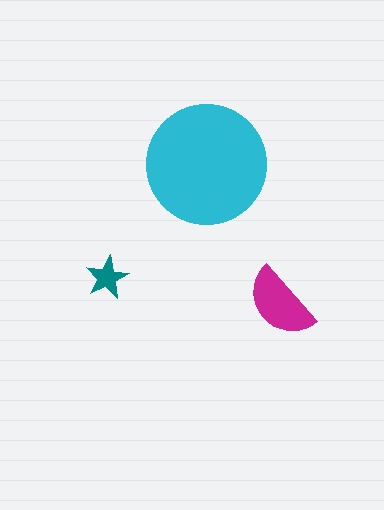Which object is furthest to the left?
The teal star is leftmost.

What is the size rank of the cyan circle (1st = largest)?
1st.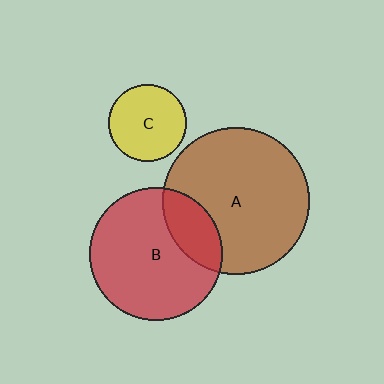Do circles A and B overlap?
Yes.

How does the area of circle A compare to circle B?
Approximately 1.2 times.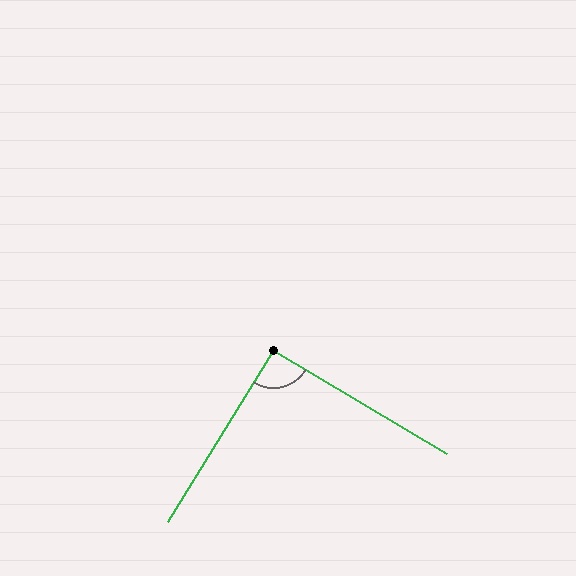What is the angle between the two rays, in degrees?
Approximately 91 degrees.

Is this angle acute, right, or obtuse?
It is approximately a right angle.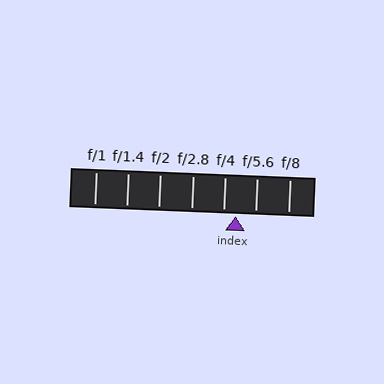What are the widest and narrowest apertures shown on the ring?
The widest aperture shown is f/1 and the narrowest is f/8.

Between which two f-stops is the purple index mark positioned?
The index mark is between f/4 and f/5.6.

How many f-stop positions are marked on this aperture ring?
There are 7 f-stop positions marked.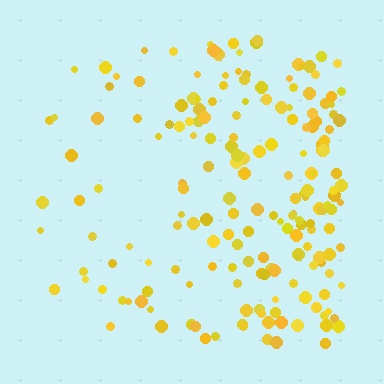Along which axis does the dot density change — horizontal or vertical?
Horizontal.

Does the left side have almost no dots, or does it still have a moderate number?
Still a moderate number, just noticeably fewer than the right.